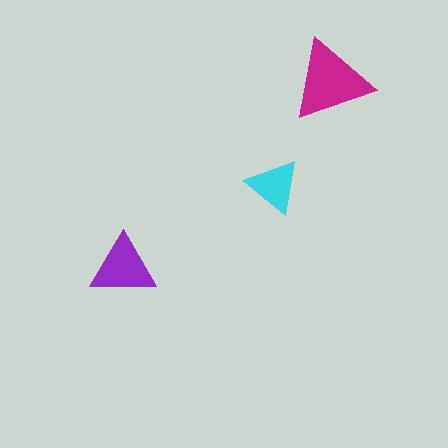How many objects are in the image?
There are 3 objects in the image.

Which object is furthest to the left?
The purple triangle is leftmost.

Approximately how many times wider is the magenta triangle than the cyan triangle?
About 1.5 times wider.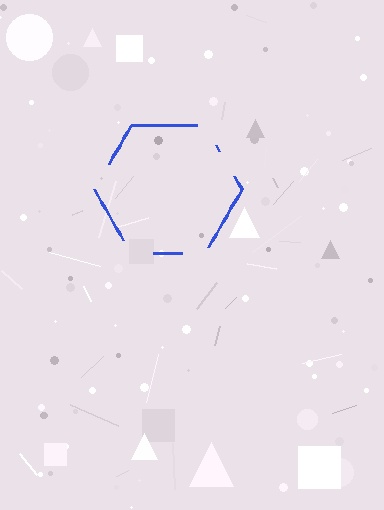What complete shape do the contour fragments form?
The contour fragments form a hexagon.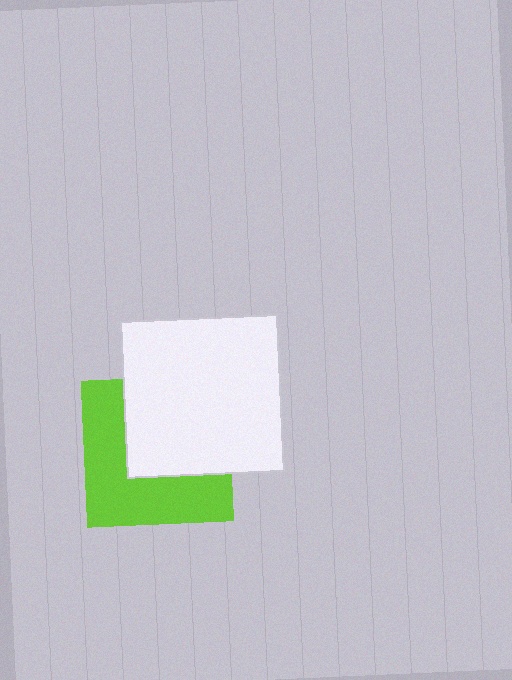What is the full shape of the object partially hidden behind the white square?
The partially hidden object is a lime square.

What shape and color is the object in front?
The object in front is a white square.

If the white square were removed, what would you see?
You would see the complete lime square.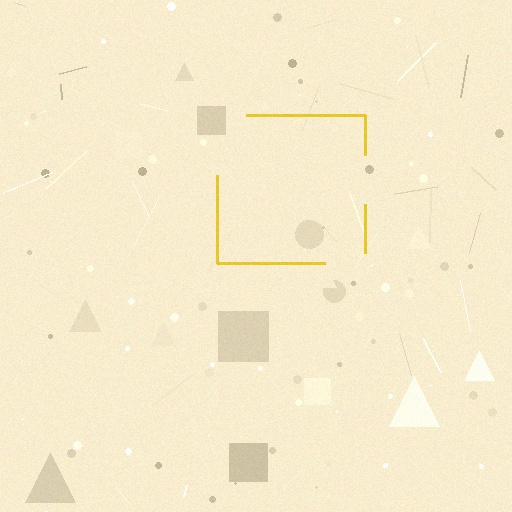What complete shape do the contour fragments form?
The contour fragments form a square.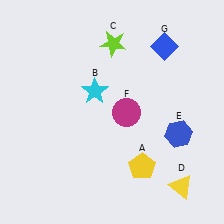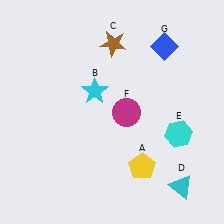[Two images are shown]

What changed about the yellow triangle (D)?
In Image 1, D is yellow. In Image 2, it changed to cyan.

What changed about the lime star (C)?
In Image 1, C is lime. In Image 2, it changed to brown.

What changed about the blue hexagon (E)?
In Image 1, E is blue. In Image 2, it changed to cyan.